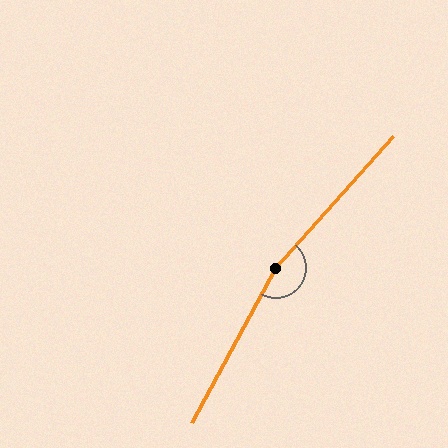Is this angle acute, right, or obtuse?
It is obtuse.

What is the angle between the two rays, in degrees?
Approximately 167 degrees.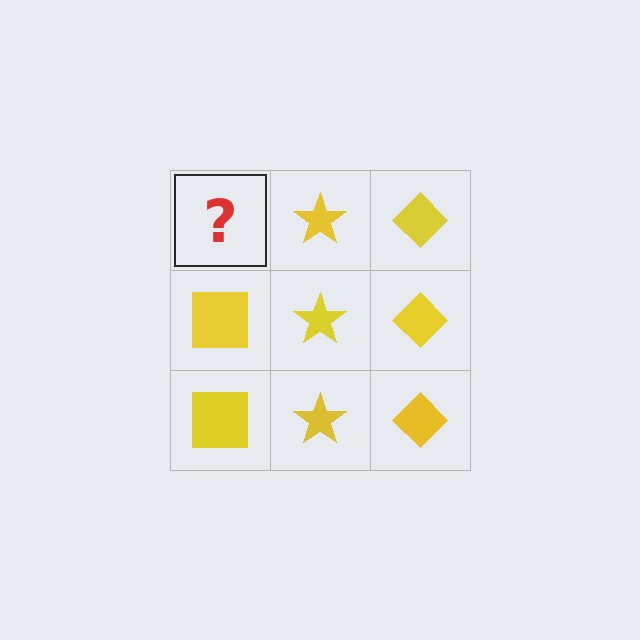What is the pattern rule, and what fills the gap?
The rule is that each column has a consistent shape. The gap should be filled with a yellow square.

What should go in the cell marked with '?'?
The missing cell should contain a yellow square.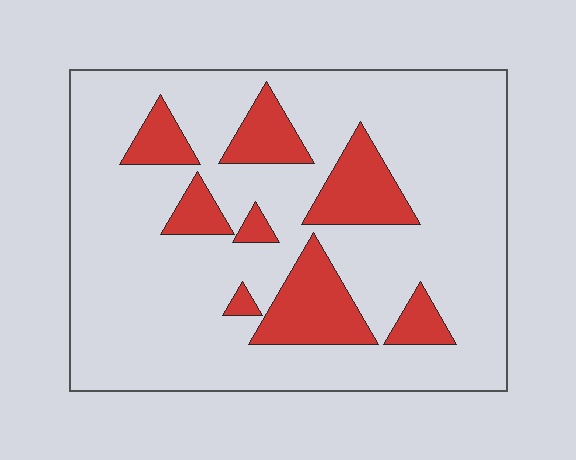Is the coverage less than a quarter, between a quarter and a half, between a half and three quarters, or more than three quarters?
Less than a quarter.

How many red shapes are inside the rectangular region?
8.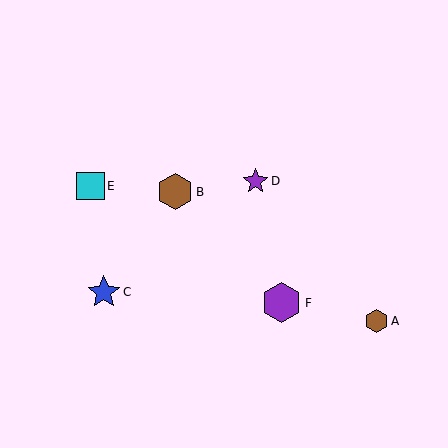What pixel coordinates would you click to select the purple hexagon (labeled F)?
Click at (282, 303) to select the purple hexagon F.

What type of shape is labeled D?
Shape D is a purple star.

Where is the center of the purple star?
The center of the purple star is at (255, 181).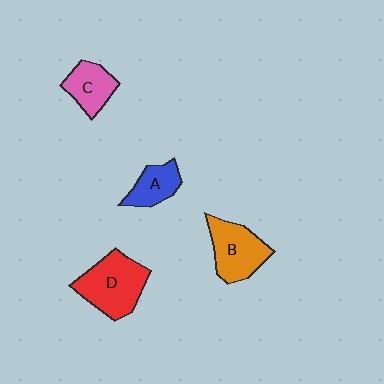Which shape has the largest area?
Shape D (red).